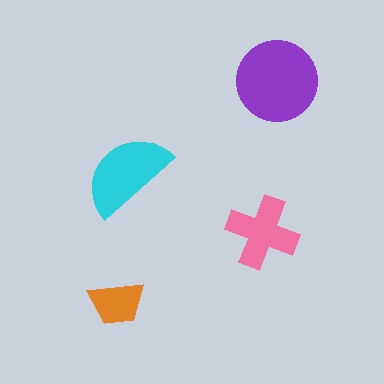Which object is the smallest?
The orange trapezoid.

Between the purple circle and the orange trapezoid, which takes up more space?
The purple circle.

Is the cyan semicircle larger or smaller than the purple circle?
Smaller.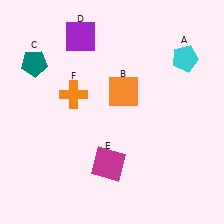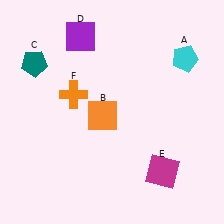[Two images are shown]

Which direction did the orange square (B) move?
The orange square (B) moved down.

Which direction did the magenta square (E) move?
The magenta square (E) moved right.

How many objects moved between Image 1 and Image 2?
2 objects moved between the two images.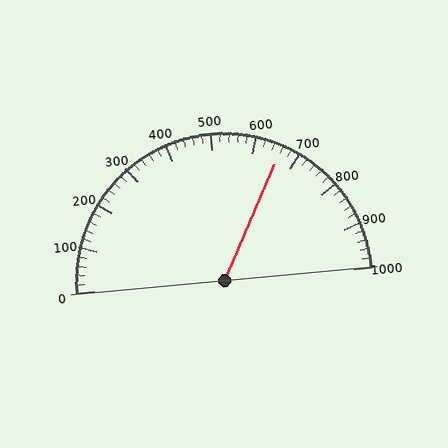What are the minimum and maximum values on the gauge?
The gauge ranges from 0 to 1000.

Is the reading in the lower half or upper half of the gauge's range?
The reading is in the upper half of the range (0 to 1000).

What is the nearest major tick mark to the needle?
The nearest major tick mark is 700.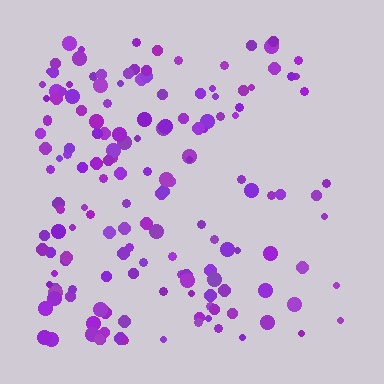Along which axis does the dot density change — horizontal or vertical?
Horizontal.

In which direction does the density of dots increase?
From right to left, with the left side densest.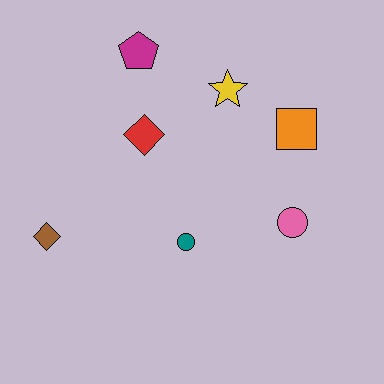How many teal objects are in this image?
There is 1 teal object.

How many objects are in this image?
There are 7 objects.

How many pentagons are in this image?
There is 1 pentagon.